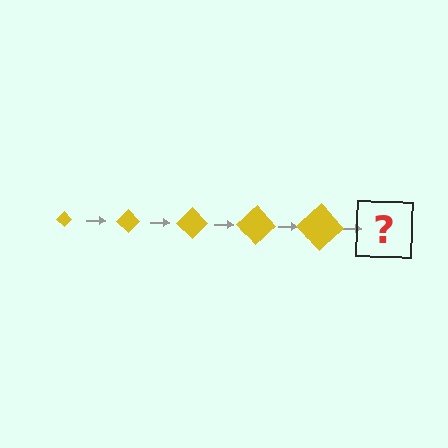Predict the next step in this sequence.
The next step is a yellow diamond, larger than the previous one.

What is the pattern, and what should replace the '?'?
The pattern is that the diamond gets progressively larger each step. The '?' should be a yellow diamond, larger than the previous one.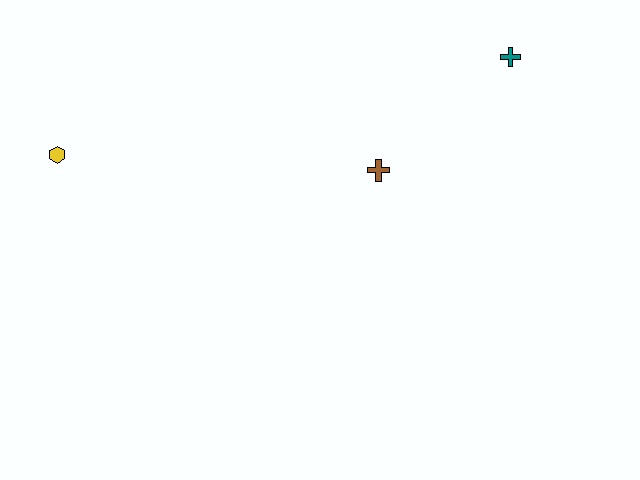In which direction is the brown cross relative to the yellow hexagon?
The brown cross is to the right of the yellow hexagon.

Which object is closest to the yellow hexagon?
The brown cross is closest to the yellow hexagon.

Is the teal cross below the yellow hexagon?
No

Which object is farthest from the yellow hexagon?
The teal cross is farthest from the yellow hexagon.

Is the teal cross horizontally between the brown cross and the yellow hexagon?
No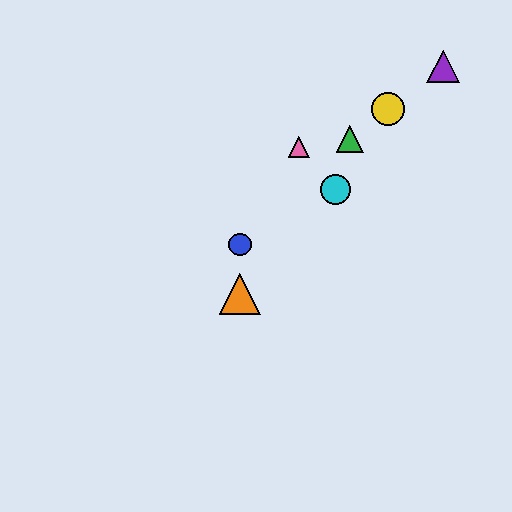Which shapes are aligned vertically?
The red triangle, the blue circle, the orange triangle are aligned vertically.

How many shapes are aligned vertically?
3 shapes (the red triangle, the blue circle, the orange triangle) are aligned vertically.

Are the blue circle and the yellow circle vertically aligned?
No, the blue circle is at x≈240 and the yellow circle is at x≈388.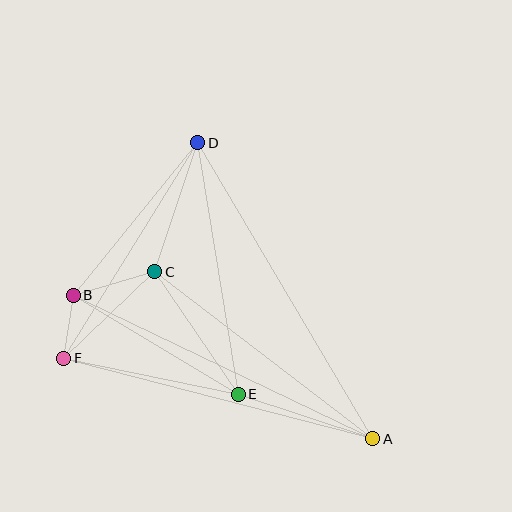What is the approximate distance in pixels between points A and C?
The distance between A and C is approximately 275 pixels.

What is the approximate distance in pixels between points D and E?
The distance between D and E is approximately 255 pixels.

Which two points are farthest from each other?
Points A and D are farthest from each other.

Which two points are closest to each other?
Points B and F are closest to each other.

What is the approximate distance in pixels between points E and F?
The distance between E and F is approximately 178 pixels.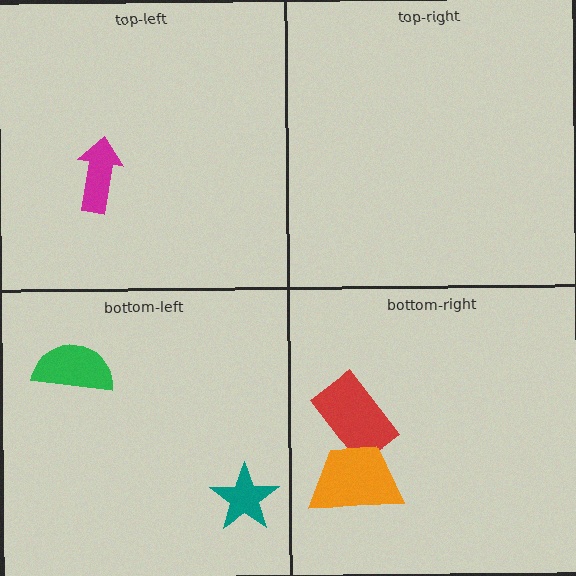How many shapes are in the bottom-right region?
2.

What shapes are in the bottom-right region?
The red rectangle, the orange trapezoid.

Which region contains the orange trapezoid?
The bottom-right region.